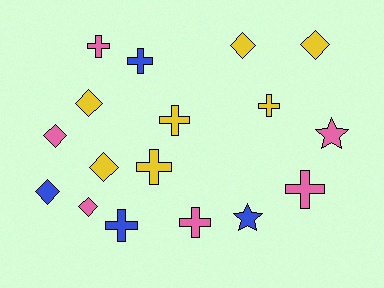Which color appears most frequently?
Yellow, with 7 objects.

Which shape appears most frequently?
Cross, with 8 objects.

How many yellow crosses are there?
There are 3 yellow crosses.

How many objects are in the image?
There are 17 objects.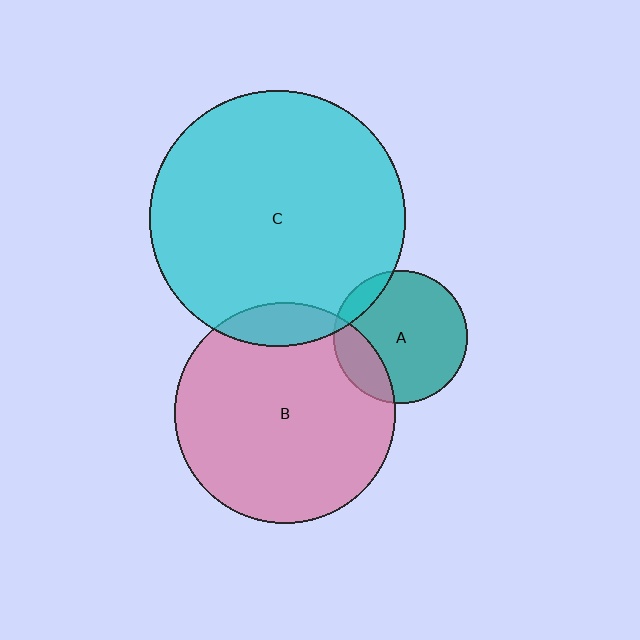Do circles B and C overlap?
Yes.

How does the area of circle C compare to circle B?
Approximately 1.3 times.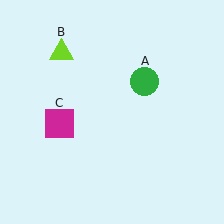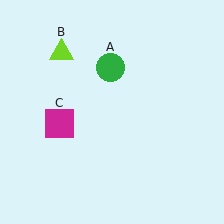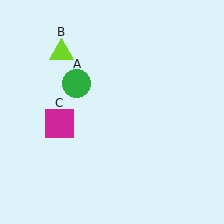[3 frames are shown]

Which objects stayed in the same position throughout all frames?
Lime triangle (object B) and magenta square (object C) remained stationary.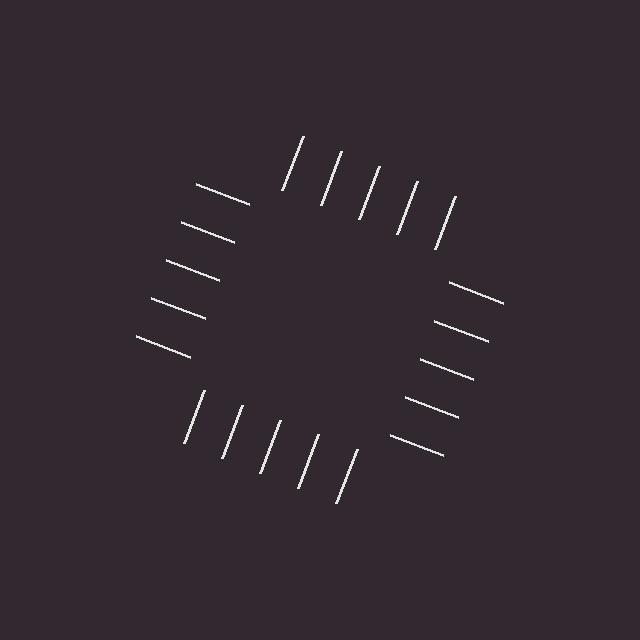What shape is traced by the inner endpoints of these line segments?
An illusory square — the line segments terminate on its edges but no continuous stroke is drawn.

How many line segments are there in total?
20 — 5 along each of the 4 edges.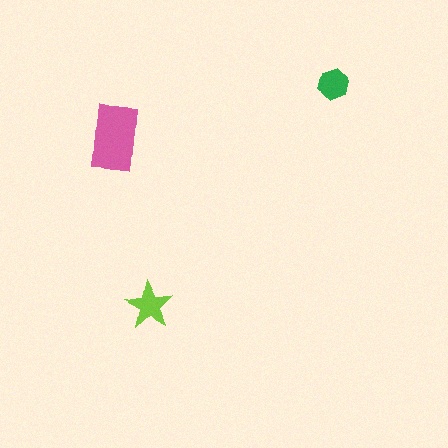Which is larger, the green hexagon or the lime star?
The lime star.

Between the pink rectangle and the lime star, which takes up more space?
The pink rectangle.